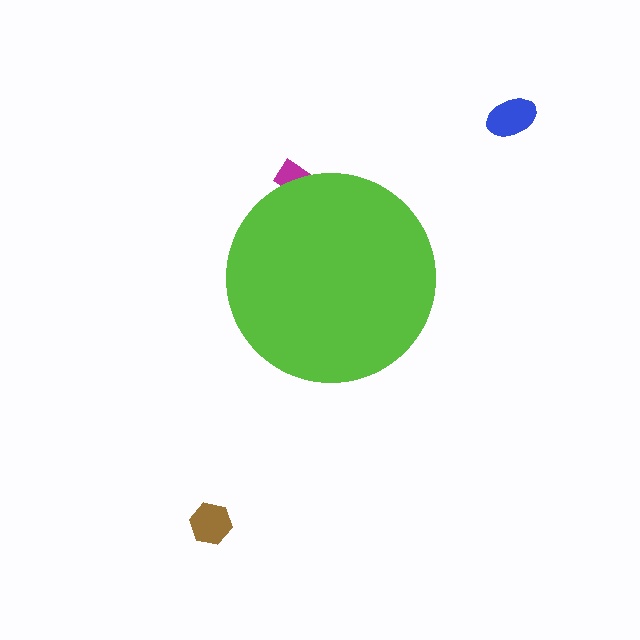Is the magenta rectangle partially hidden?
Yes, the magenta rectangle is partially hidden behind the lime circle.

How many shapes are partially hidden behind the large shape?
1 shape is partially hidden.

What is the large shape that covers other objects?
A lime circle.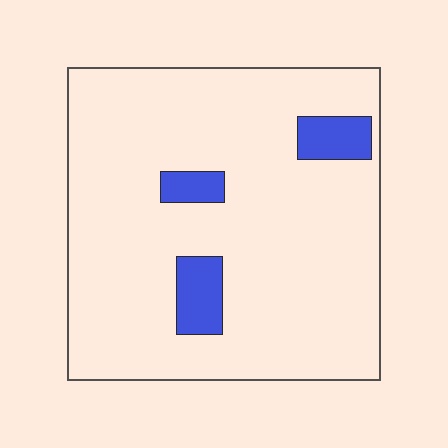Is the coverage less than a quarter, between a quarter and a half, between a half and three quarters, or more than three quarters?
Less than a quarter.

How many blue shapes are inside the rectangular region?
3.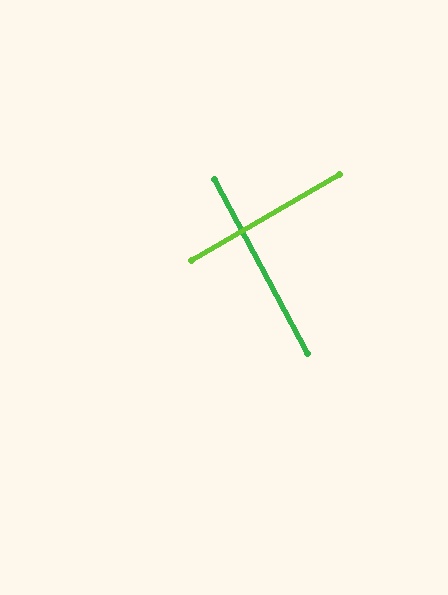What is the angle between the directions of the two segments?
Approximately 88 degrees.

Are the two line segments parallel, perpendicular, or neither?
Perpendicular — they meet at approximately 88°.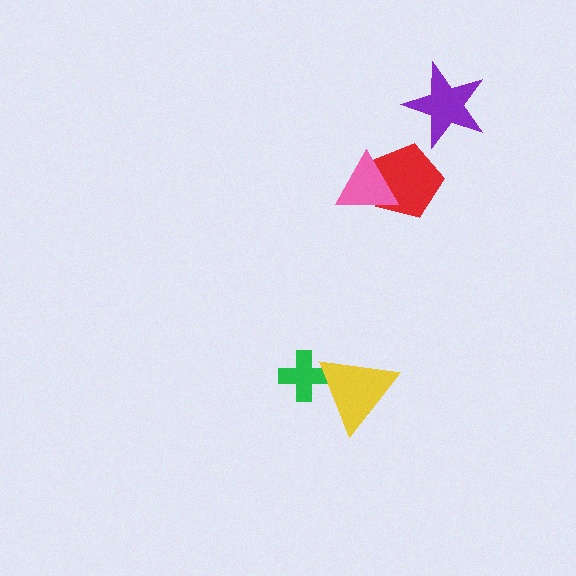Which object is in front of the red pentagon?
The pink triangle is in front of the red pentagon.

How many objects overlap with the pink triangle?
1 object overlaps with the pink triangle.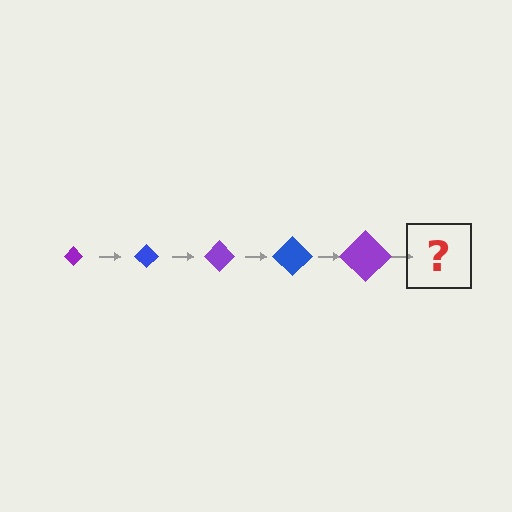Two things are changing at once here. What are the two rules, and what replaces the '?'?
The two rules are that the diamond grows larger each step and the color cycles through purple and blue. The '?' should be a blue diamond, larger than the previous one.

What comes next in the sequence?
The next element should be a blue diamond, larger than the previous one.